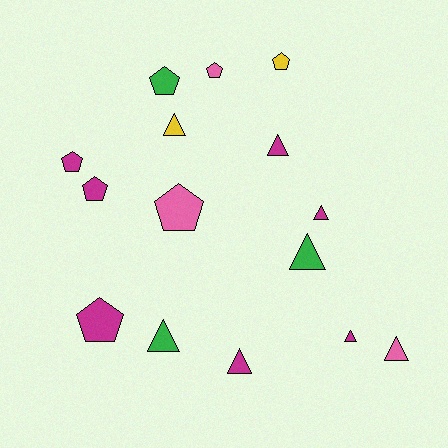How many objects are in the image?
There are 15 objects.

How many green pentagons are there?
There is 1 green pentagon.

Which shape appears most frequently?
Triangle, with 8 objects.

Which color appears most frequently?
Magenta, with 7 objects.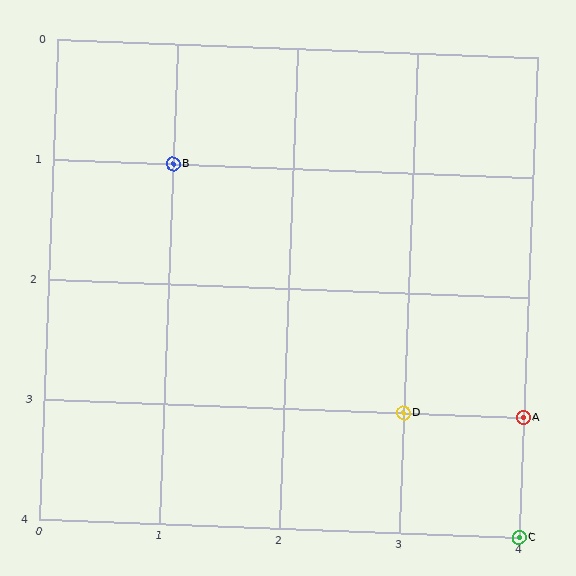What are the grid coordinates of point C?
Point C is at grid coordinates (4, 4).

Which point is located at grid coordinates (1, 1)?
Point B is at (1, 1).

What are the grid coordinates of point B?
Point B is at grid coordinates (1, 1).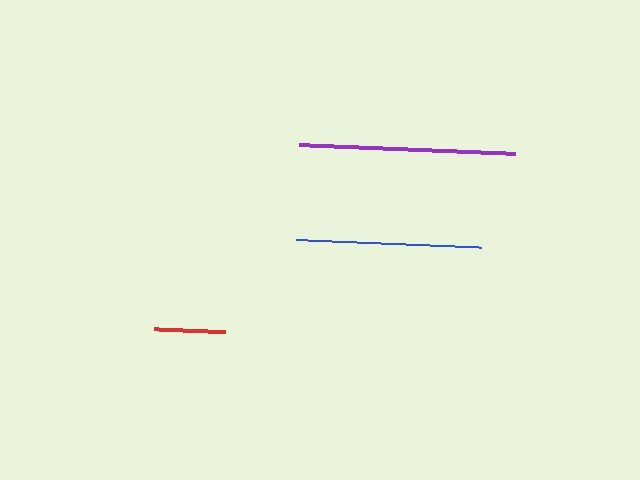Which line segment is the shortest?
The red line is the shortest at approximately 71 pixels.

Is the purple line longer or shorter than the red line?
The purple line is longer than the red line.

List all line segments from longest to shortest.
From longest to shortest: purple, blue, red.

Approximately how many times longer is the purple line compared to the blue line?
The purple line is approximately 1.2 times the length of the blue line.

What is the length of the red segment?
The red segment is approximately 71 pixels long.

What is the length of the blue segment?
The blue segment is approximately 184 pixels long.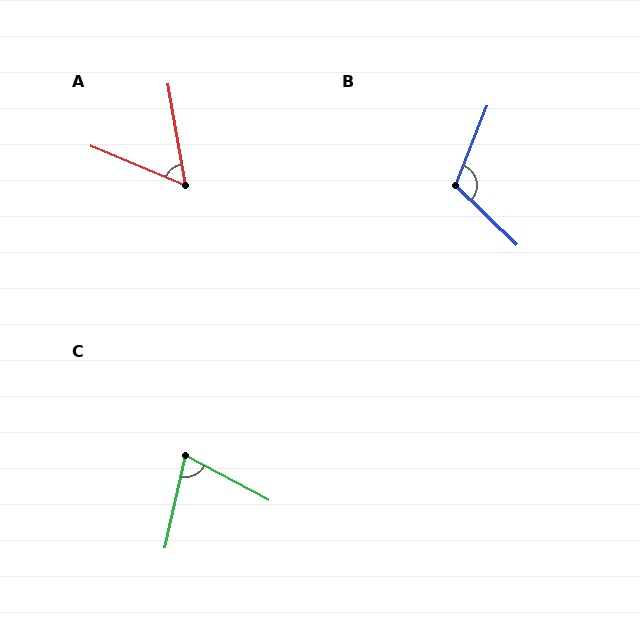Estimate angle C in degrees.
Approximately 74 degrees.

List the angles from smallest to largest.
A (58°), C (74°), B (113°).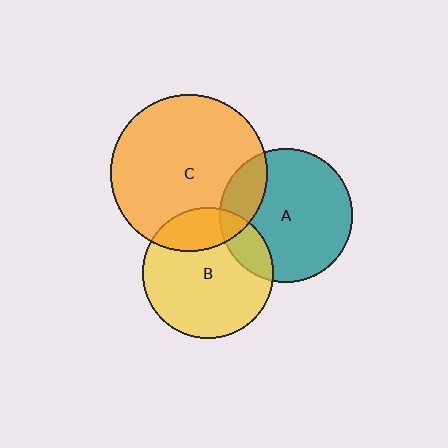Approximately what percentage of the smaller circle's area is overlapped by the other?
Approximately 20%.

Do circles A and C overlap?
Yes.